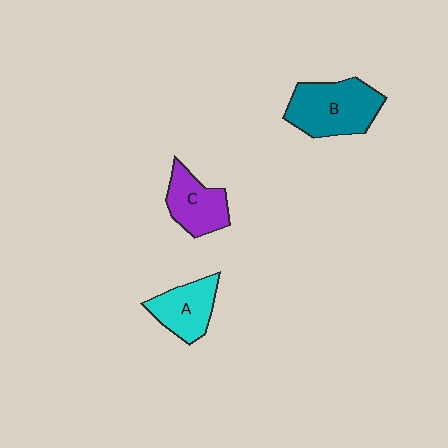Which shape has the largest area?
Shape B (teal).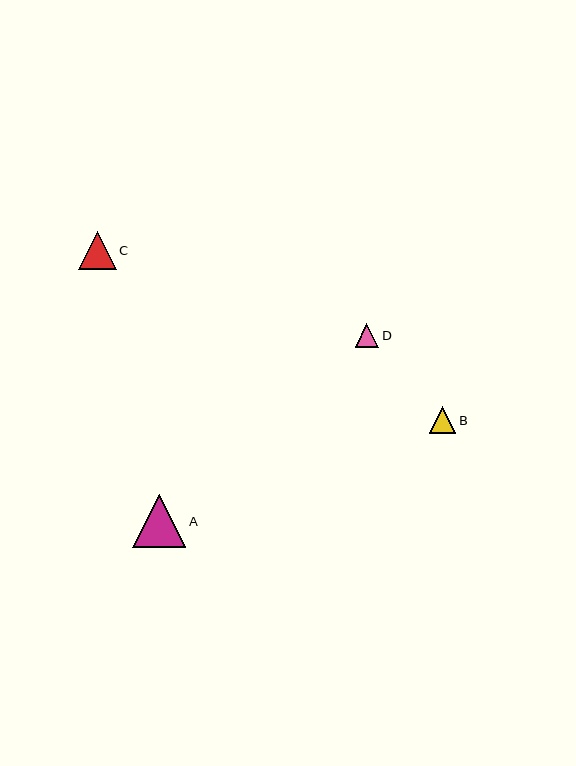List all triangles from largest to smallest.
From largest to smallest: A, C, B, D.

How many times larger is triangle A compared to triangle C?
Triangle A is approximately 1.4 times the size of triangle C.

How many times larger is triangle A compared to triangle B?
Triangle A is approximately 2.0 times the size of triangle B.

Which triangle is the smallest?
Triangle D is the smallest with a size of approximately 23 pixels.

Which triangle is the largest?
Triangle A is the largest with a size of approximately 53 pixels.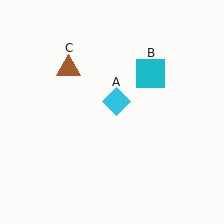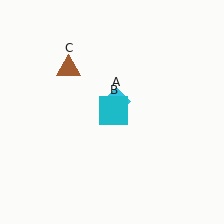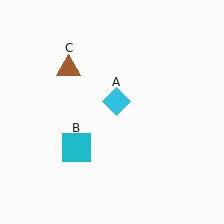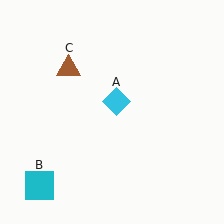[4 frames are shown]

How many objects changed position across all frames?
1 object changed position: cyan square (object B).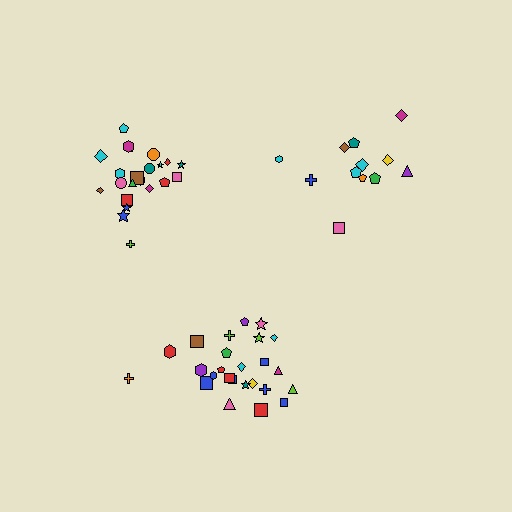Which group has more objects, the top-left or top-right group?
The top-left group.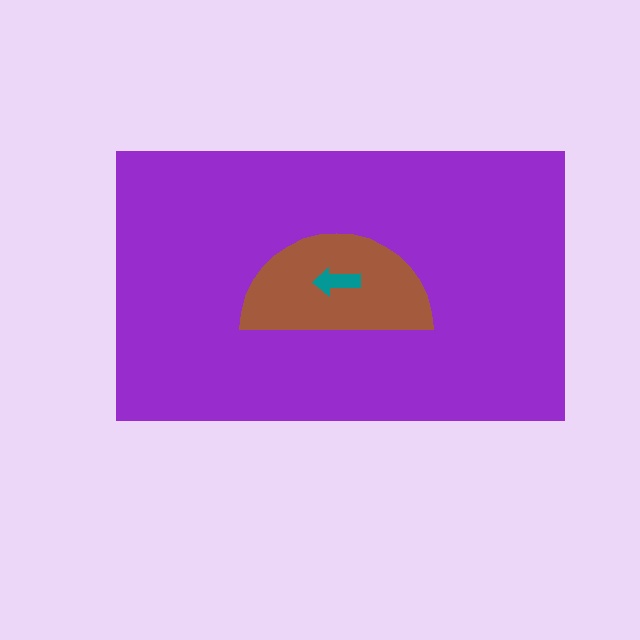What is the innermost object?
The teal arrow.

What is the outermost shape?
The purple rectangle.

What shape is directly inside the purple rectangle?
The brown semicircle.